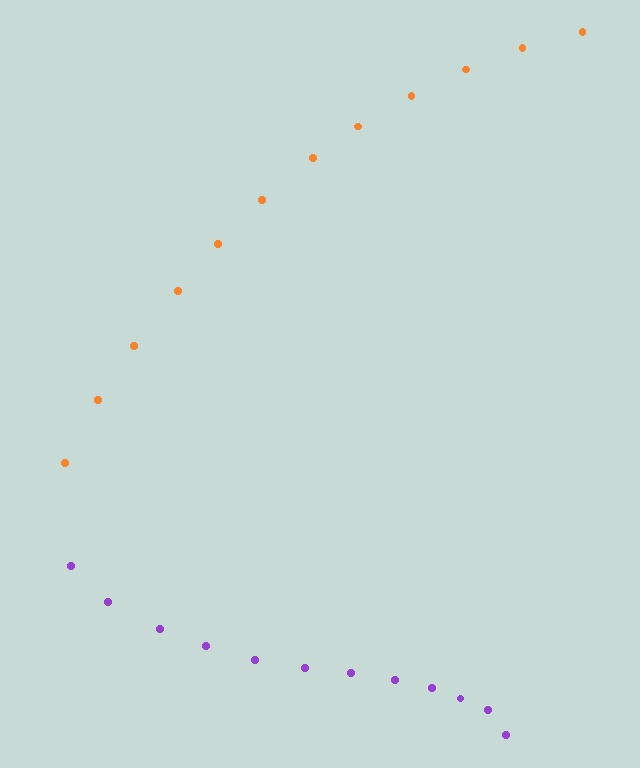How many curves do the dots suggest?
There are 2 distinct paths.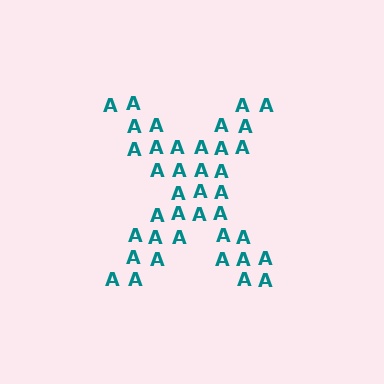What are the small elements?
The small elements are letter A's.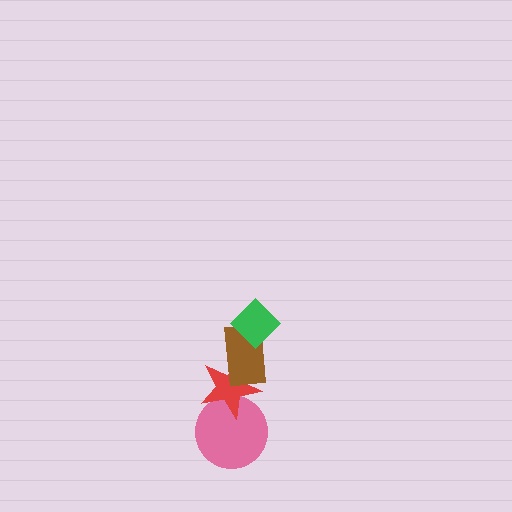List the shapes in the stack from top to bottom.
From top to bottom: the green diamond, the brown rectangle, the red star, the pink circle.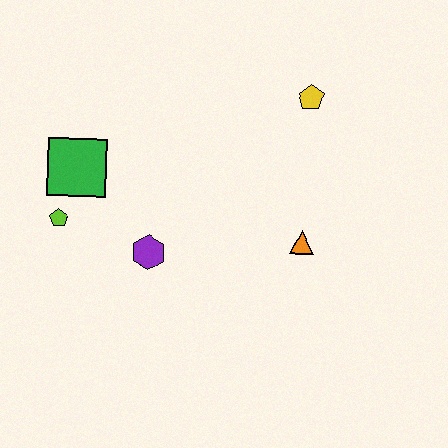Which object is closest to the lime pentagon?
The green square is closest to the lime pentagon.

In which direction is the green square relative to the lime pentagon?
The green square is above the lime pentagon.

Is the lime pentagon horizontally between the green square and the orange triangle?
No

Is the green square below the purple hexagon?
No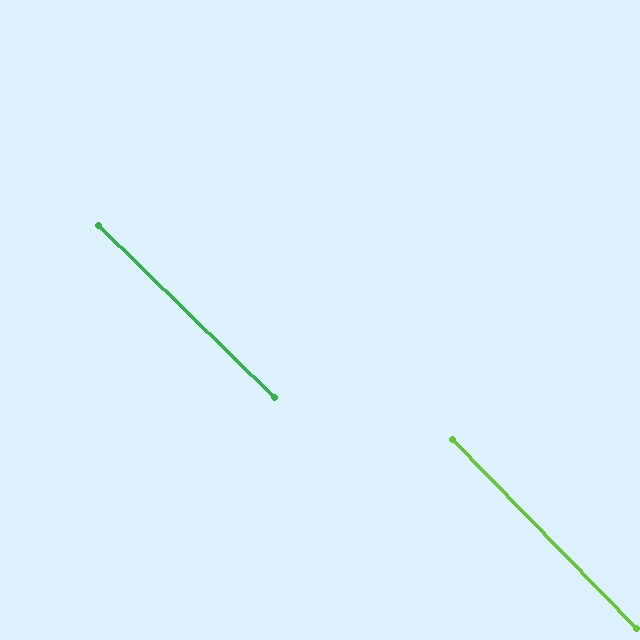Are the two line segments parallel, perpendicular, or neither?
Parallel — their directions differ by only 1.7°.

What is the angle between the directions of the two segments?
Approximately 2 degrees.